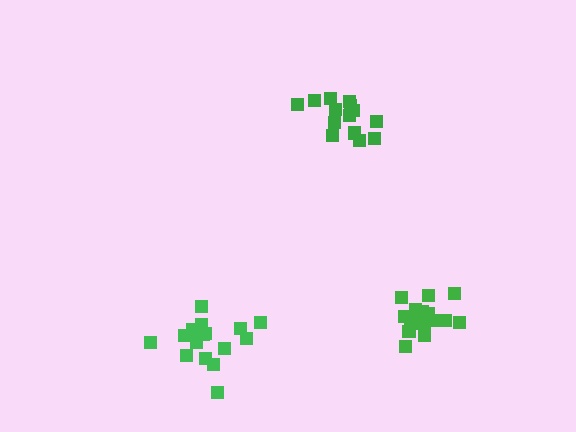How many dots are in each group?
Group 1: 18 dots, Group 2: 17 dots, Group 3: 15 dots (50 total).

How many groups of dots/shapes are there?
There are 3 groups.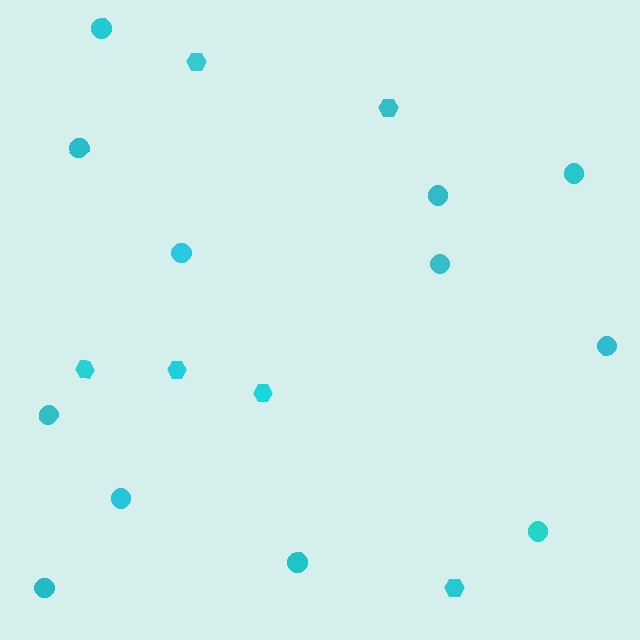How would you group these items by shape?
There are 2 groups: one group of hexagons (6) and one group of circles (12).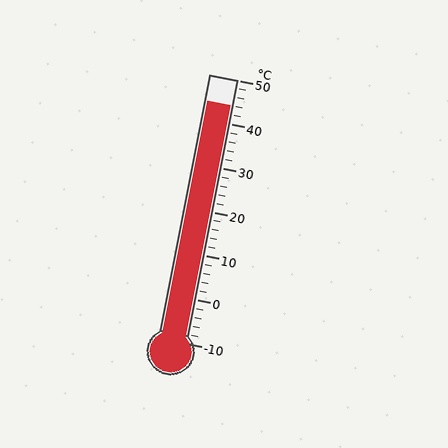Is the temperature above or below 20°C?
The temperature is above 20°C.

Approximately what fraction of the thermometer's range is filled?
The thermometer is filled to approximately 90% of its range.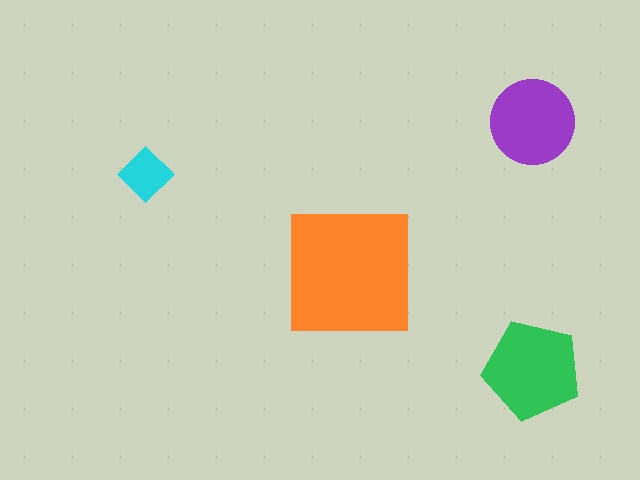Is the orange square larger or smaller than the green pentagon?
Larger.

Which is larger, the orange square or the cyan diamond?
The orange square.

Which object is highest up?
The purple circle is topmost.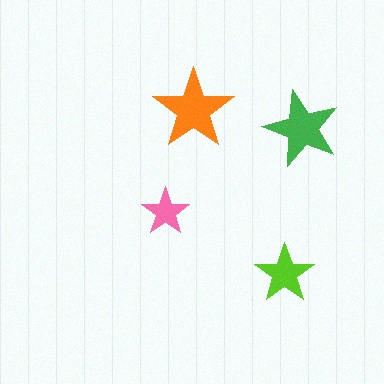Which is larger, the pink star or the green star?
The green one.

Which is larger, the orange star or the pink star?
The orange one.